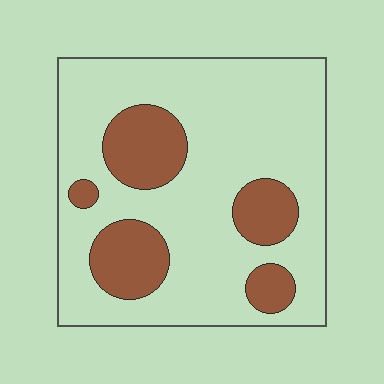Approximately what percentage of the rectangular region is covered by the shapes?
Approximately 25%.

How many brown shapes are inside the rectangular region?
5.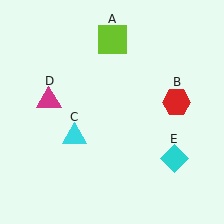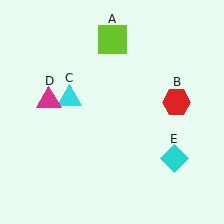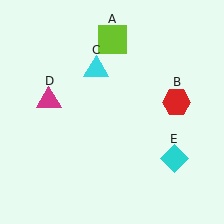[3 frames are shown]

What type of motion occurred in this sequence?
The cyan triangle (object C) rotated clockwise around the center of the scene.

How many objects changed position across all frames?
1 object changed position: cyan triangle (object C).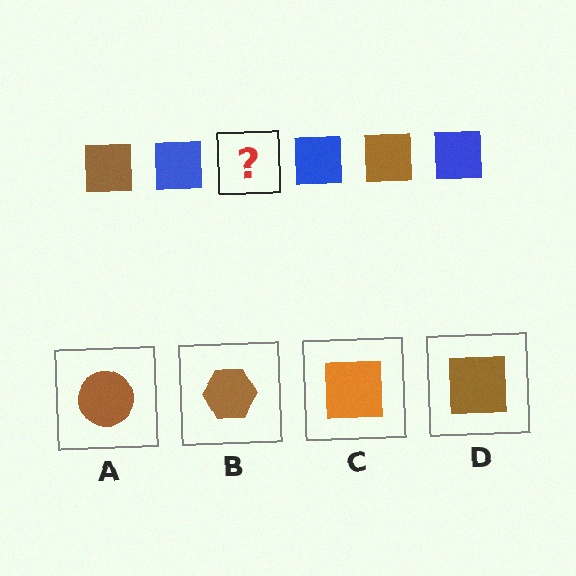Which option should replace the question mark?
Option D.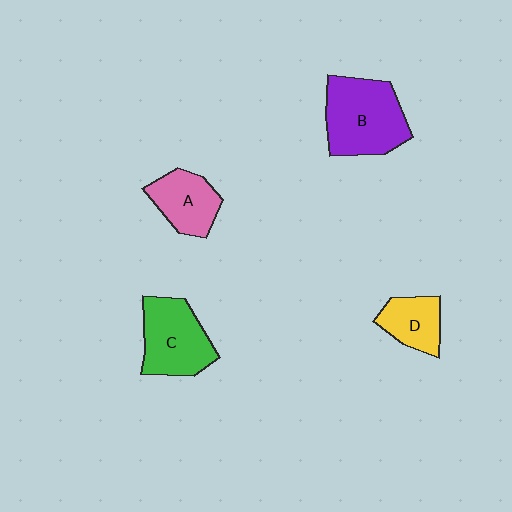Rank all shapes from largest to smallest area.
From largest to smallest: B (purple), C (green), A (pink), D (yellow).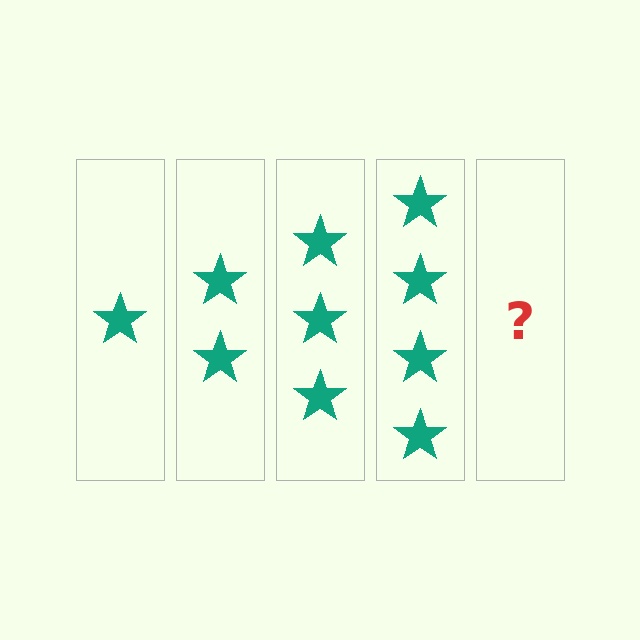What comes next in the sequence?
The next element should be 5 stars.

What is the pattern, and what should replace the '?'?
The pattern is that each step adds one more star. The '?' should be 5 stars.